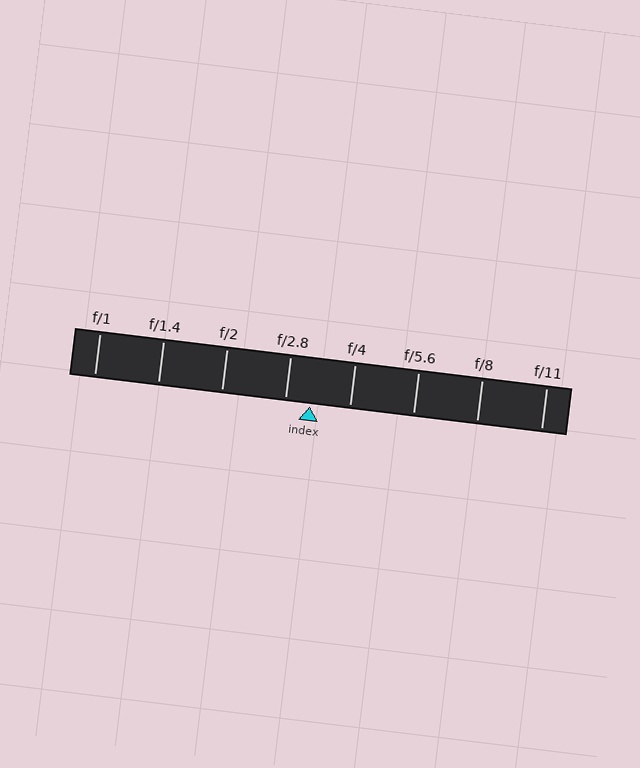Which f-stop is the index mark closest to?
The index mark is closest to f/2.8.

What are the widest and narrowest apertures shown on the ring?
The widest aperture shown is f/1 and the narrowest is f/11.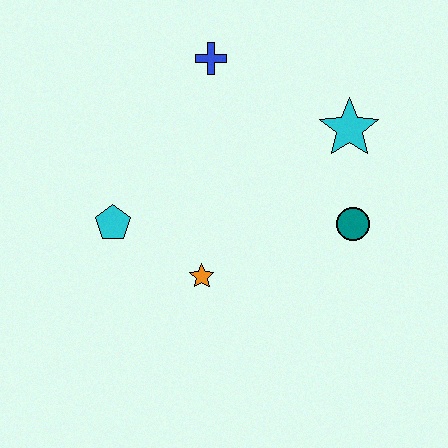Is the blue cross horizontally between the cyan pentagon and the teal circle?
Yes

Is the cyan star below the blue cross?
Yes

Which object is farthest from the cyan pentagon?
The cyan star is farthest from the cyan pentagon.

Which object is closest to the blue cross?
The cyan star is closest to the blue cross.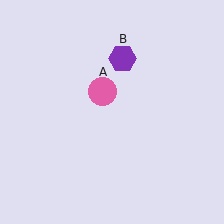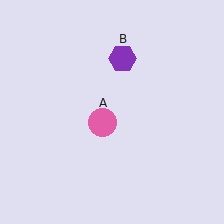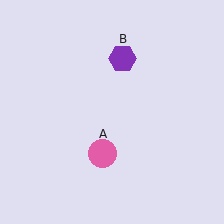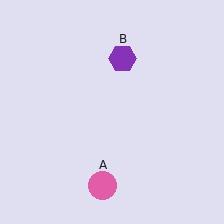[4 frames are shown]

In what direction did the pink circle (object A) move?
The pink circle (object A) moved down.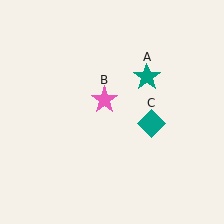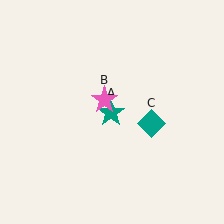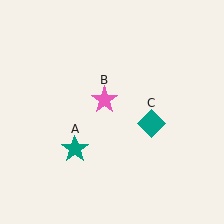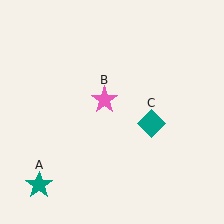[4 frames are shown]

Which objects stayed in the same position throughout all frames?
Pink star (object B) and teal diamond (object C) remained stationary.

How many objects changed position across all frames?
1 object changed position: teal star (object A).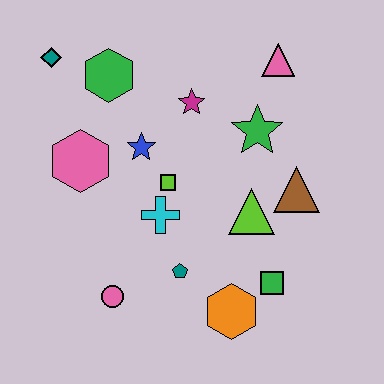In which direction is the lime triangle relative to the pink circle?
The lime triangle is to the right of the pink circle.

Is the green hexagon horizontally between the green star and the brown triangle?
No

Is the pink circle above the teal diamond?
No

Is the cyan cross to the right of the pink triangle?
No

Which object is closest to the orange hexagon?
The green square is closest to the orange hexagon.